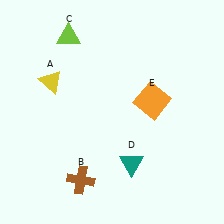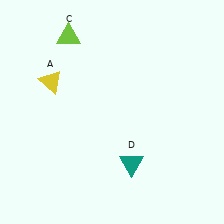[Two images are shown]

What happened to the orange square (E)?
The orange square (E) was removed in Image 2. It was in the top-right area of Image 1.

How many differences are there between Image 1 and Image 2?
There are 2 differences between the two images.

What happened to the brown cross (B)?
The brown cross (B) was removed in Image 2. It was in the bottom-left area of Image 1.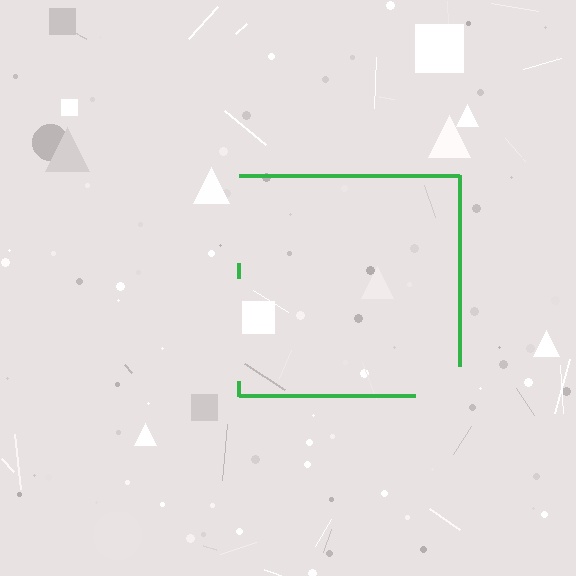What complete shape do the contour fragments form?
The contour fragments form a square.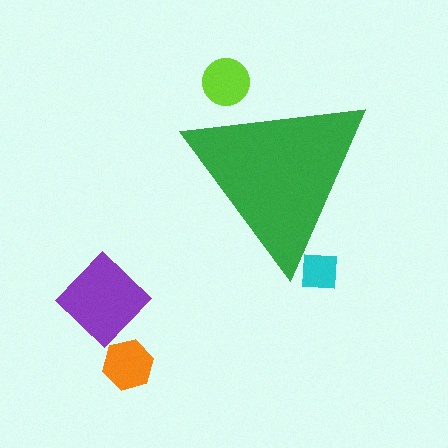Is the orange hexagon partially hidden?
No, the orange hexagon is fully visible.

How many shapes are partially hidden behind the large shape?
2 shapes are partially hidden.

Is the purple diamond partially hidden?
No, the purple diamond is fully visible.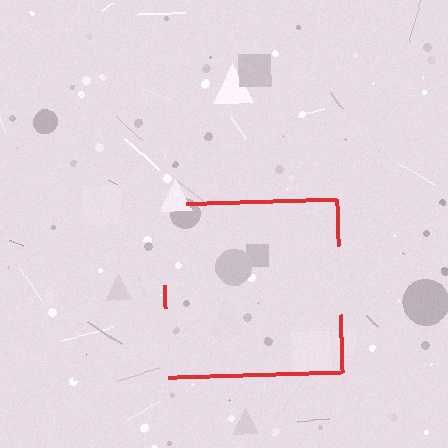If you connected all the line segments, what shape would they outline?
They would outline a square.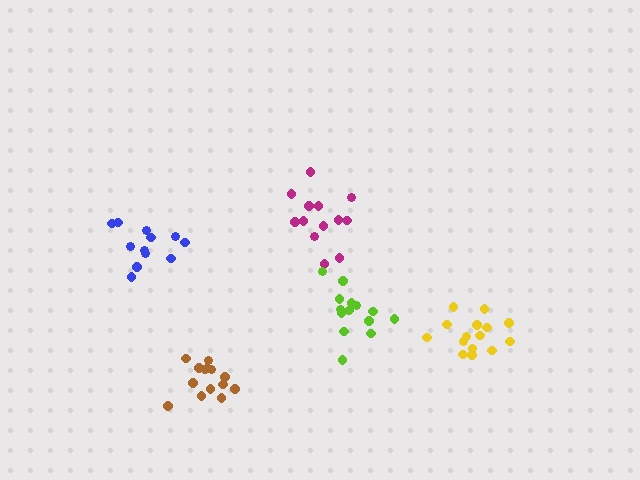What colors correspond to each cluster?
The clusters are colored: blue, magenta, lime, yellow, brown.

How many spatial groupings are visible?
There are 5 spatial groupings.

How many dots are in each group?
Group 1: 12 dots, Group 2: 13 dots, Group 3: 14 dots, Group 4: 15 dots, Group 5: 14 dots (68 total).